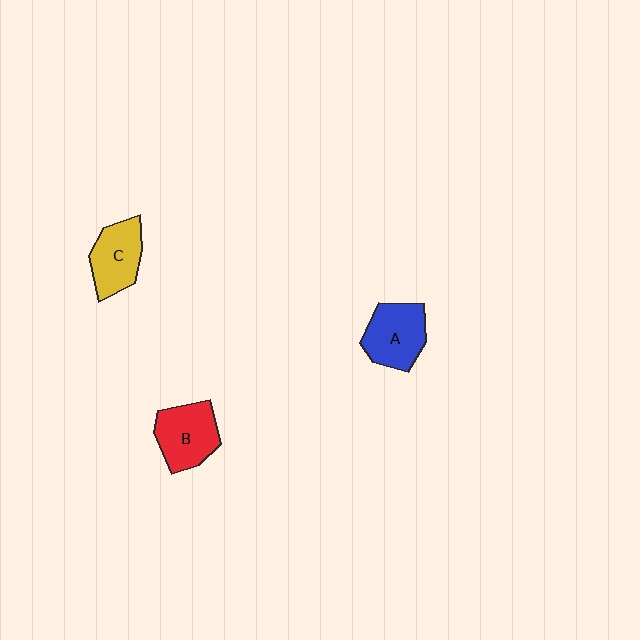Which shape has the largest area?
Shape B (red).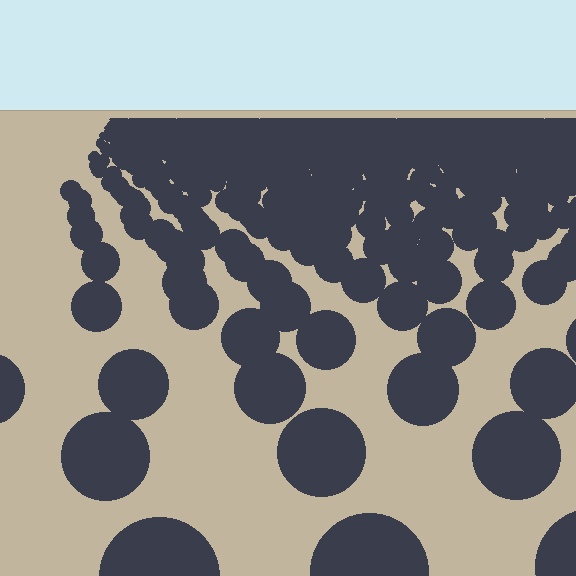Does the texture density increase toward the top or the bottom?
Density increases toward the top.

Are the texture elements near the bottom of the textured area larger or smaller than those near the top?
Larger. Near the bottom, elements are closer to the viewer and appear at a bigger on-screen size.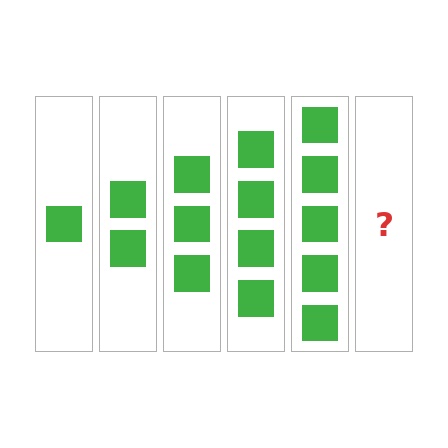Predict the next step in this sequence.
The next step is 6 squares.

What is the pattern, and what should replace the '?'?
The pattern is that each step adds one more square. The '?' should be 6 squares.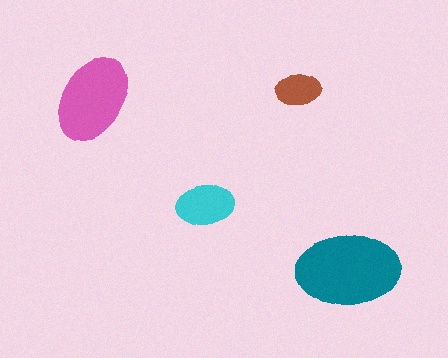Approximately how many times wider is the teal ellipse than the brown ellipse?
About 2.5 times wider.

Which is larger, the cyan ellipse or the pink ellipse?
The pink one.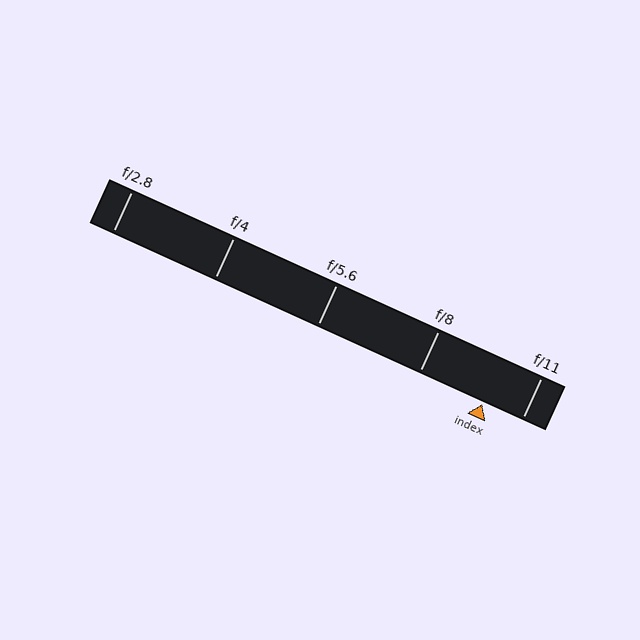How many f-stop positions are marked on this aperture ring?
There are 5 f-stop positions marked.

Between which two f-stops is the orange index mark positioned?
The index mark is between f/8 and f/11.